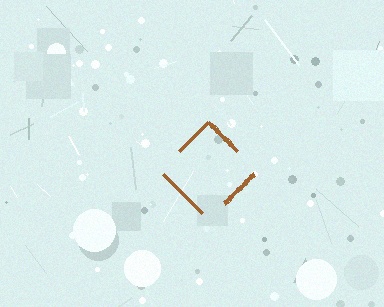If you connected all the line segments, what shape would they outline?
They would outline a diamond.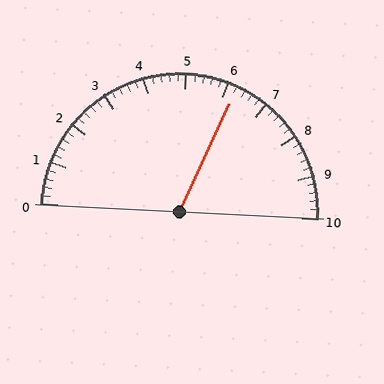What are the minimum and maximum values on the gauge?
The gauge ranges from 0 to 10.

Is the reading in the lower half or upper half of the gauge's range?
The reading is in the upper half of the range (0 to 10).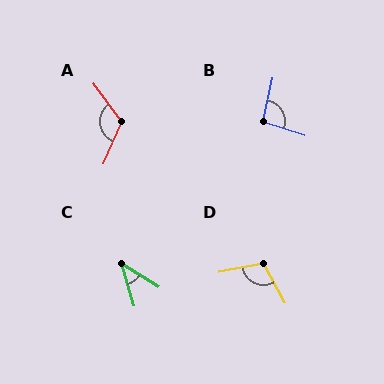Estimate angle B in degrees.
Approximately 95 degrees.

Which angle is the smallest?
C, at approximately 41 degrees.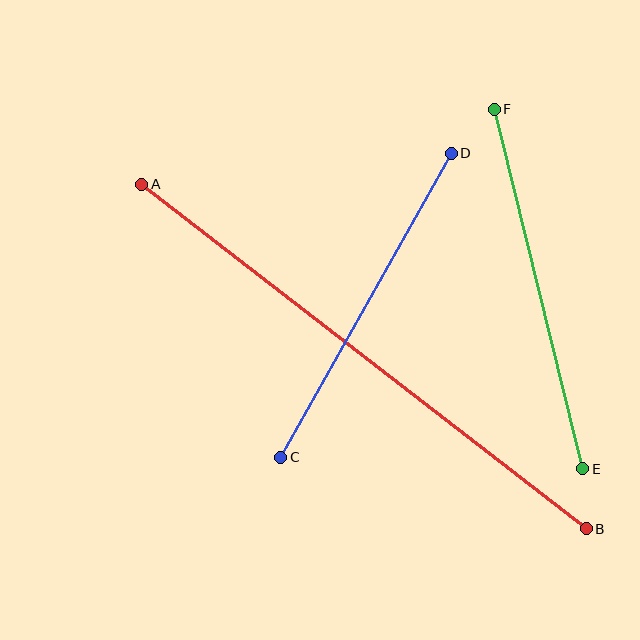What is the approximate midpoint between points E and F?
The midpoint is at approximately (539, 289) pixels.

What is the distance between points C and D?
The distance is approximately 349 pixels.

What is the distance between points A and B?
The distance is approximately 562 pixels.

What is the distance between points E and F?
The distance is approximately 371 pixels.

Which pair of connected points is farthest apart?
Points A and B are farthest apart.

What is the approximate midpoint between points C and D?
The midpoint is at approximately (366, 305) pixels.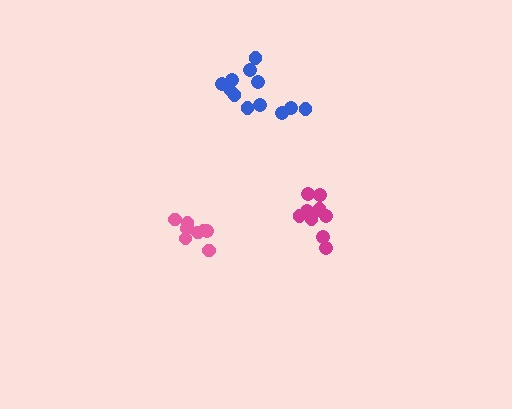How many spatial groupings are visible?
There are 3 spatial groupings.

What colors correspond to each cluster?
The clusters are colored: magenta, pink, blue.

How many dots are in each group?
Group 1: 10 dots, Group 2: 8 dots, Group 3: 12 dots (30 total).